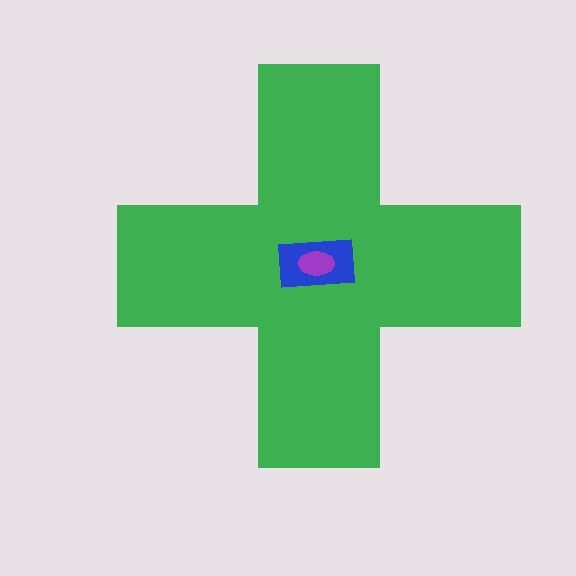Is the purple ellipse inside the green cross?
Yes.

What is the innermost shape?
The purple ellipse.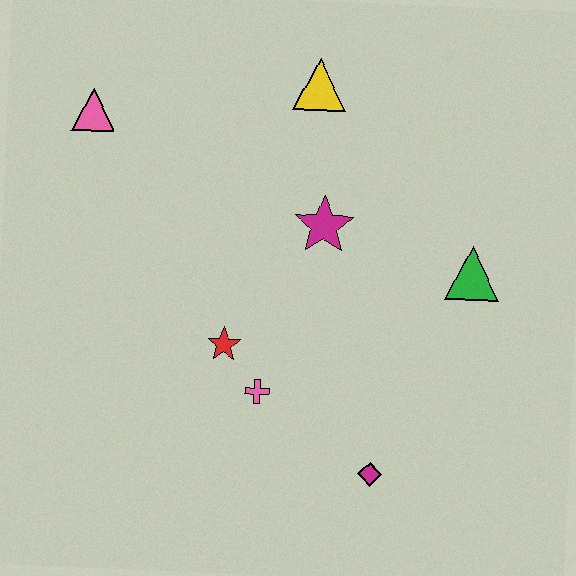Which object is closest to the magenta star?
The yellow triangle is closest to the magenta star.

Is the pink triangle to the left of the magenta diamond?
Yes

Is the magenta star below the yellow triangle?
Yes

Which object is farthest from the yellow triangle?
The magenta diamond is farthest from the yellow triangle.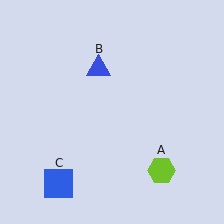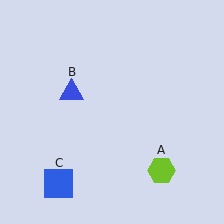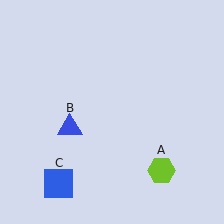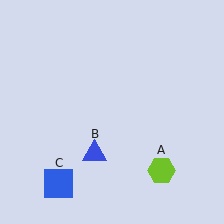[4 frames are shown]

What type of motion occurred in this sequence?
The blue triangle (object B) rotated counterclockwise around the center of the scene.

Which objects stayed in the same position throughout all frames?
Lime hexagon (object A) and blue square (object C) remained stationary.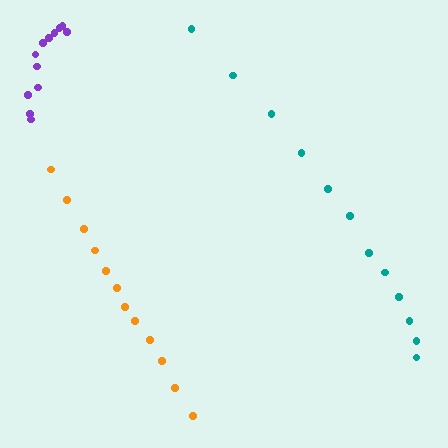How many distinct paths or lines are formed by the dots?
There are 3 distinct paths.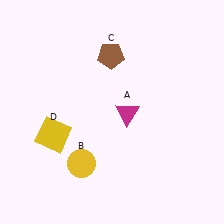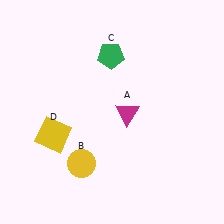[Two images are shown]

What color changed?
The pentagon (C) changed from brown in Image 1 to green in Image 2.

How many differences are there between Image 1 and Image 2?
There is 1 difference between the two images.